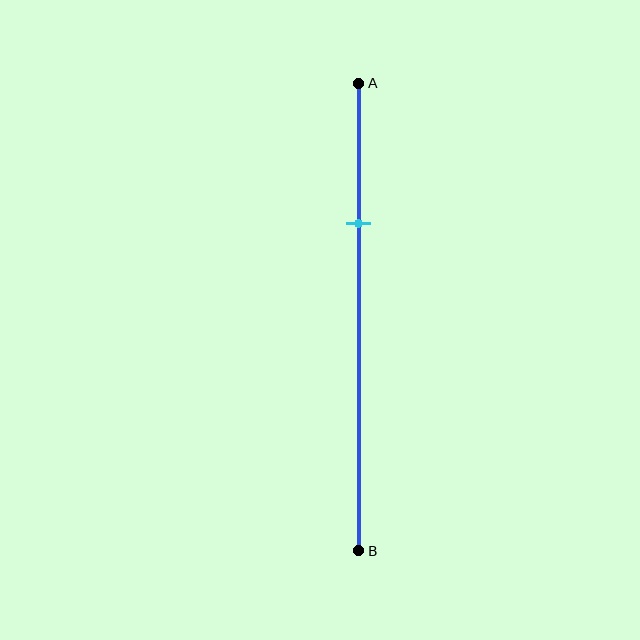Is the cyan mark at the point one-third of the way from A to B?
No, the mark is at about 30% from A, not at the 33% one-third point.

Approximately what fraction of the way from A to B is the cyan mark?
The cyan mark is approximately 30% of the way from A to B.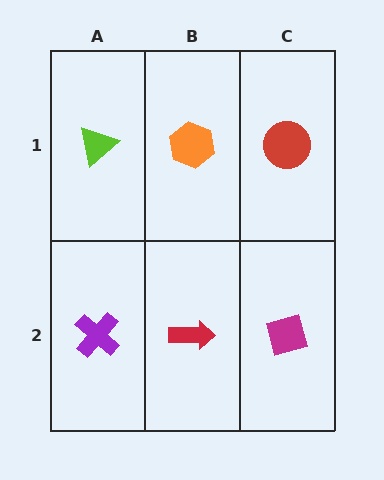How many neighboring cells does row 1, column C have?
2.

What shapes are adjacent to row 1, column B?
A red arrow (row 2, column B), a lime triangle (row 1, column A), a red circle (row 1, column C).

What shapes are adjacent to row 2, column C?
A red circle (row 1, column C), a red arrow (row 2, column B).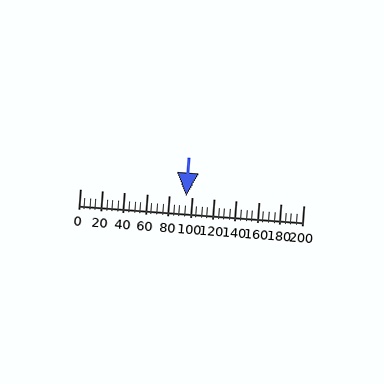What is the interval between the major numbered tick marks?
The major tick marks are spaced 20 units apart.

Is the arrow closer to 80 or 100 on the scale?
The arrow is closer to 100.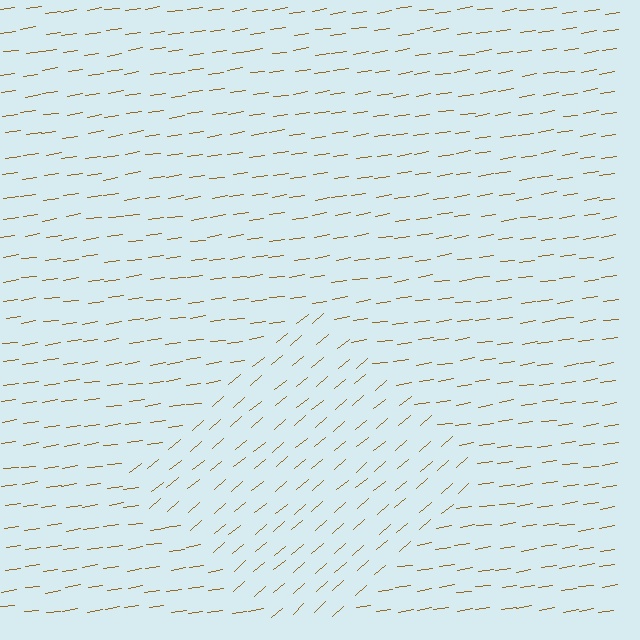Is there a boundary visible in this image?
Yes, there is a texture boundary formed by a change in line orientation.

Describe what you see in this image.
The image is filled with small brown line segments. A diamond region in the image has lines oriented differently from the surrounding lines, creating a visible texture boundary.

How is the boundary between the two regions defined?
The boundary is defined purely by a change in line orientation (approximately 32 degrees difference). All lines are the same color and thickness.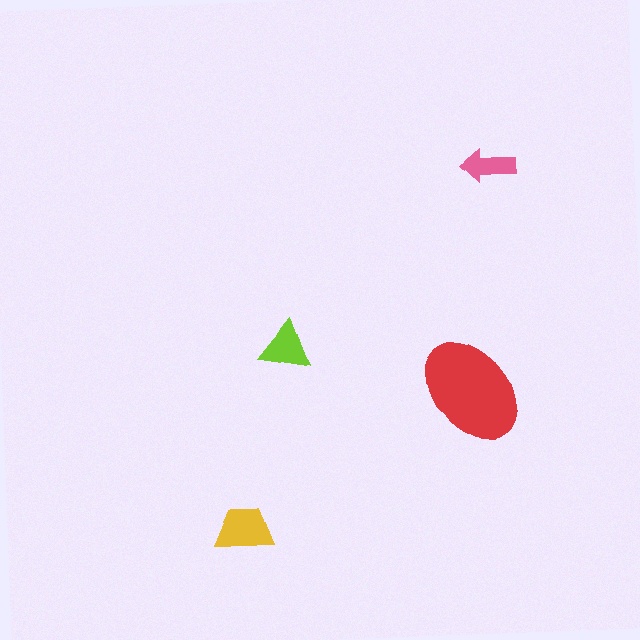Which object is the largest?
The red ellipse.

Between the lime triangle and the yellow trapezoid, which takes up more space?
The yellow trapezoid.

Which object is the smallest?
The pink arrow.